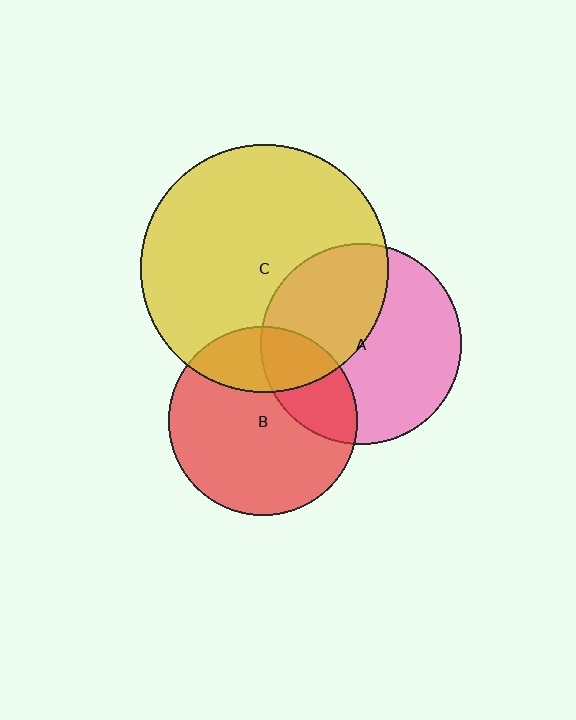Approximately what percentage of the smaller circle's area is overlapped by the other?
Approximately 25%.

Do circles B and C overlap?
Yes.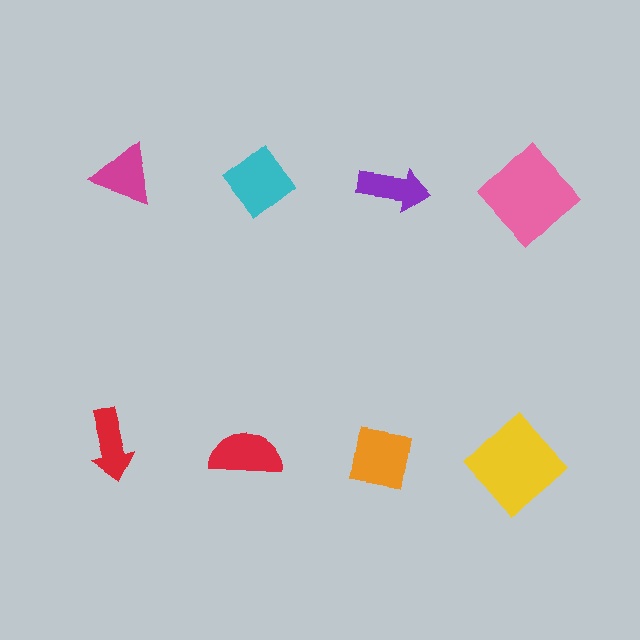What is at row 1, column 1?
A magenta triangle.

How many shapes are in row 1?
4 shapes.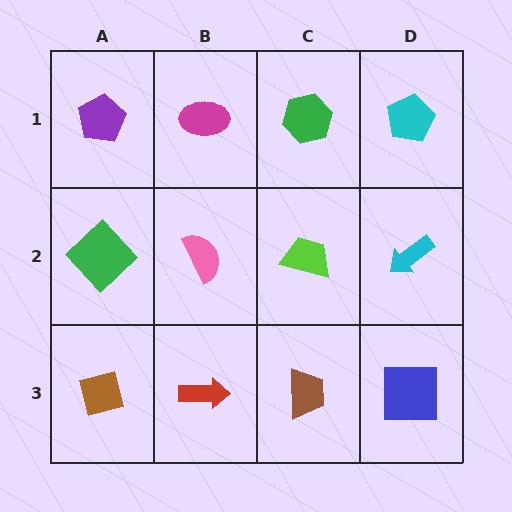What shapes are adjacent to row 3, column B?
A pink semicircle (row 2, column B), a brown square (row 3, column A), a brown trapezoid (row 3, column C).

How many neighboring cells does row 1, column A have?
2.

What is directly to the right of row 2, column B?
A lime trapezoid.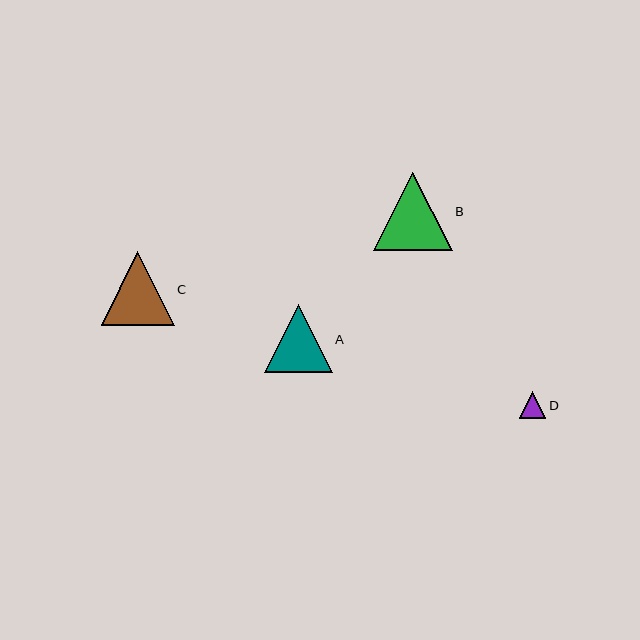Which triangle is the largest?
Triangle B is the largest with a size of approximately 78 pixels.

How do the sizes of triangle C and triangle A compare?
Triangle C and triangle A are approximately the same size.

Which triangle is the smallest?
Triangle D is the smallest with a size of approximately 26 pixels.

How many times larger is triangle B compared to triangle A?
Triangle B is approximately 1.2 times the size of triangle A.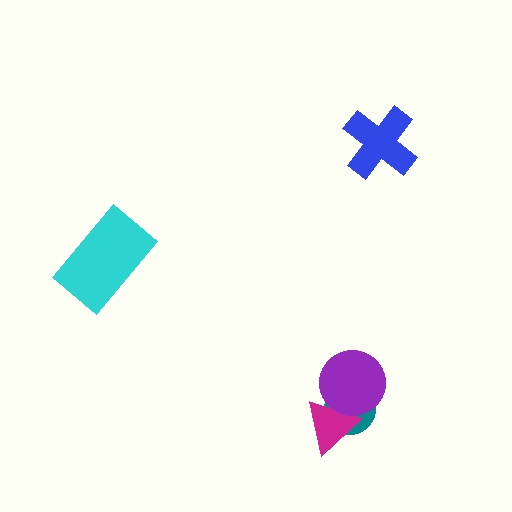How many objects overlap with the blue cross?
0 objects overlap with the blue cross.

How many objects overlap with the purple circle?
2 objects overlap with the purple circle.